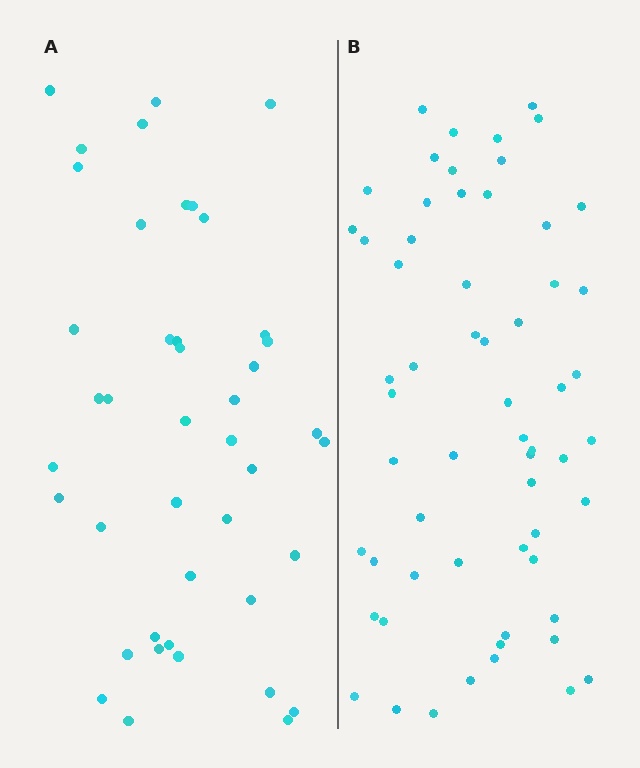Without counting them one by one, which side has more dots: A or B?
Region B (the right region) has more dots.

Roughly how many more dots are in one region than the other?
Region B has approximately 15 more dots than region A.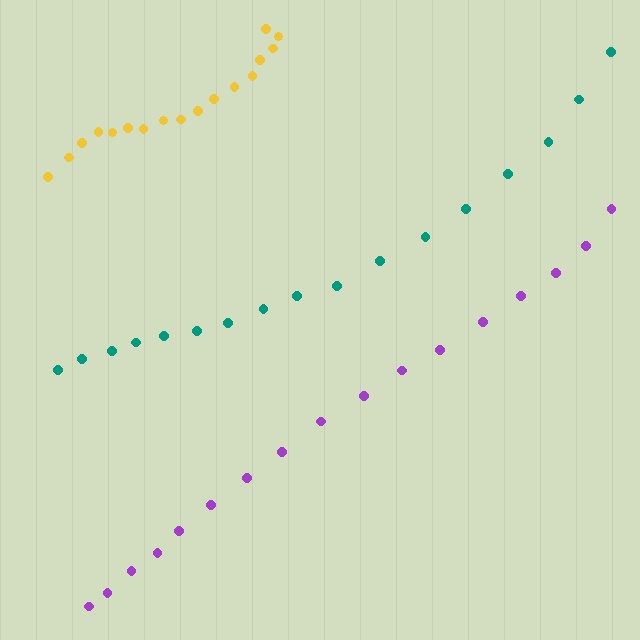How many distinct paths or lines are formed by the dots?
There are 3 distinct paths.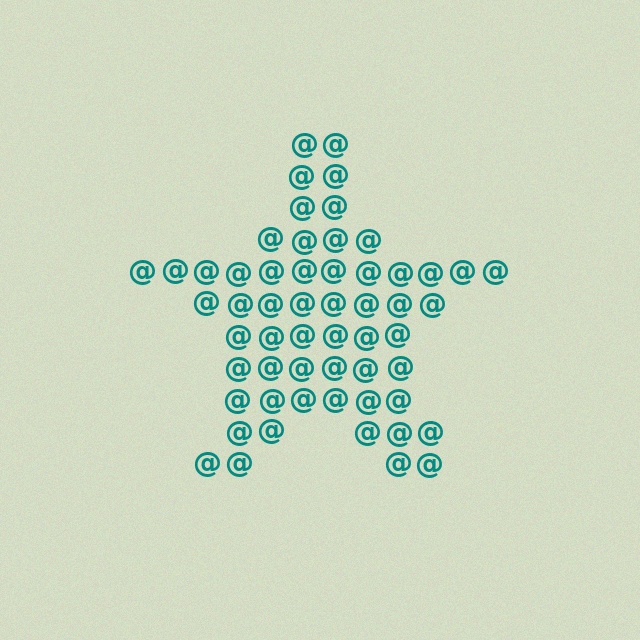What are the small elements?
The small elements are at signs.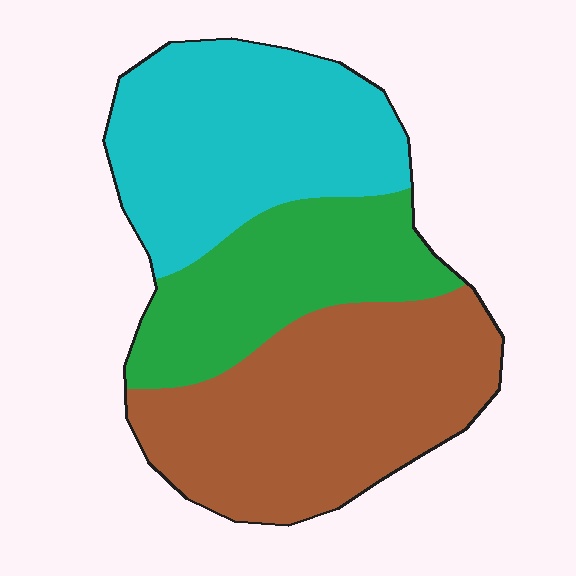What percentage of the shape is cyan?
Cyan takes up about one third (1/3) of the shape.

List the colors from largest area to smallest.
From largest to smallest: brown, cyan, green.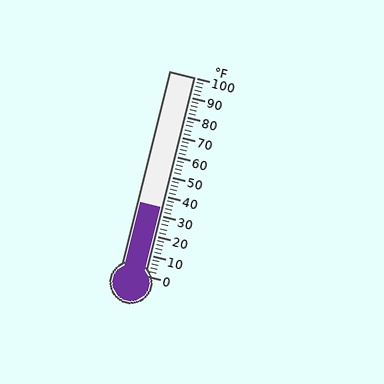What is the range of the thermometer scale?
The thermometer scale ranges from 0°F to 100°F.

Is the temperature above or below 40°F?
The temperature is below 40°F.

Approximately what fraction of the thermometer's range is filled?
The thermometer is filled to approximately 35% of its range.